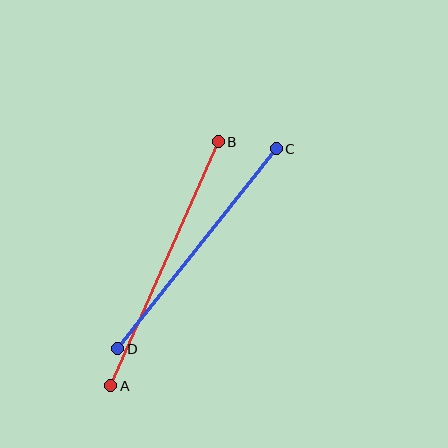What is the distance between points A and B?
The distance is approximately 267 pixels.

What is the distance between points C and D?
The distance is approximately 255 pixels.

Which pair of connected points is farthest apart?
Points A and B are farthest apart.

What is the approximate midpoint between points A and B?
The midpoint is at approximately (164, 264) pixels.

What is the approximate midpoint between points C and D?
The midpoint is at approximately (197, 249) pixels.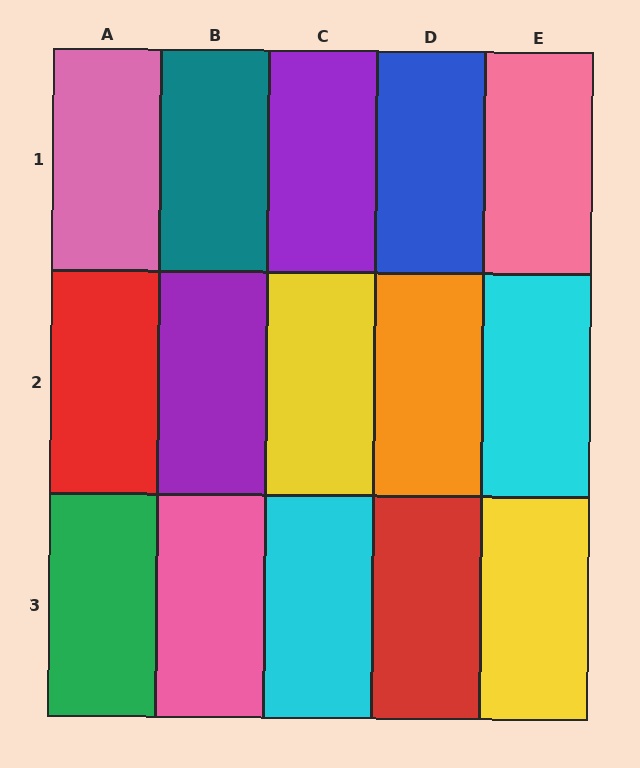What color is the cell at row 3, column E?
Yellow.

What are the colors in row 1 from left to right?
Pink, teal, purple, blue, pink.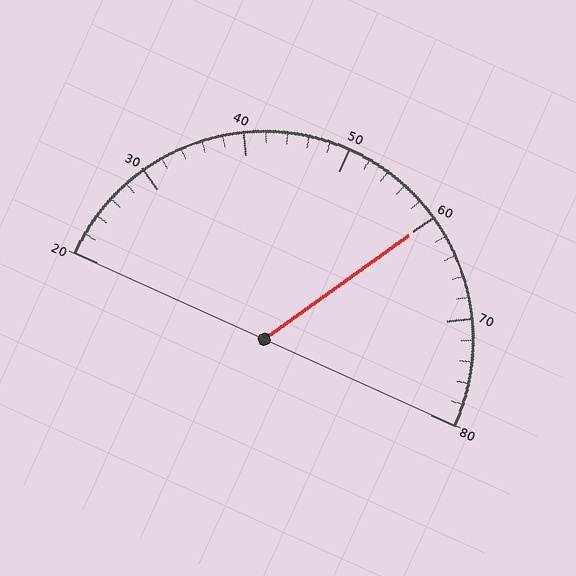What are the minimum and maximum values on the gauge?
The gauge ranges from 20 to 80.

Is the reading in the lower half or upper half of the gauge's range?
The reading is in the upper half of the range (20 to 80).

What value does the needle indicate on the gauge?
The needle indicates approximately 60.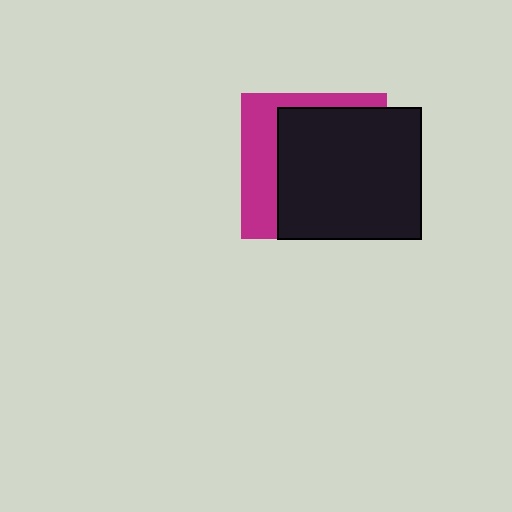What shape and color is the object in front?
The object in front is a black rectangle.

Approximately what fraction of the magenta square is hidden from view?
Roughly 68% of the magenta square is hidden behind the black rectangle.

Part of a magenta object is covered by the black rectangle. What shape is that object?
It is a square.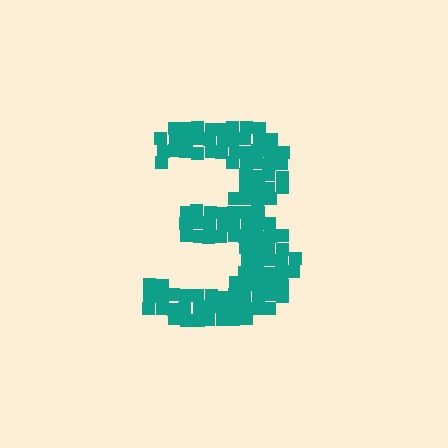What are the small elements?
The small elements are squares.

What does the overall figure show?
The overall figure shows the digit 3.